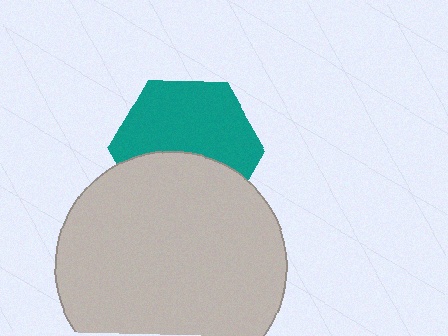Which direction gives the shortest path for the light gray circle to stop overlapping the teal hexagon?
Moving down gives the shortest separation.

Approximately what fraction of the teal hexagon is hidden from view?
Roughly 41% of the teal hexagon is hidden behind the light gray circle.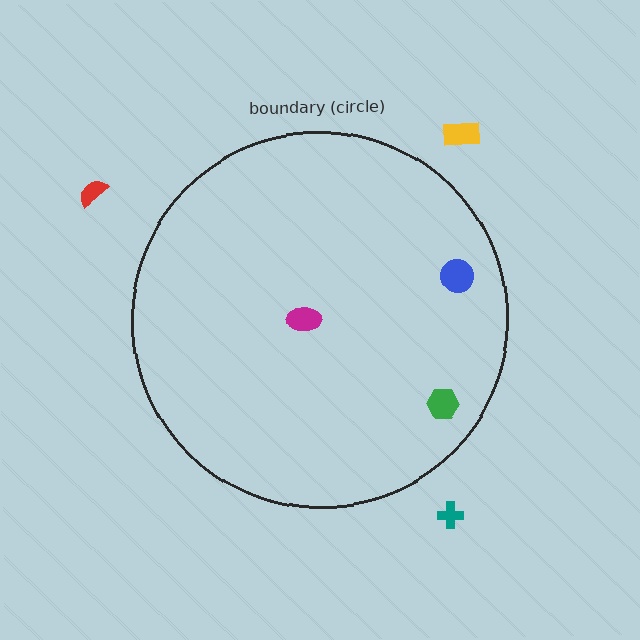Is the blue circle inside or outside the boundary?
Inside.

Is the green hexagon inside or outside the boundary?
Inside.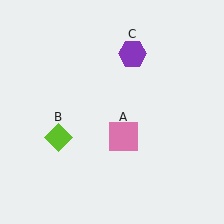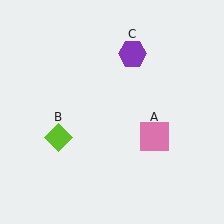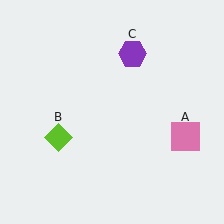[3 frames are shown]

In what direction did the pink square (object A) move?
The pink square (object A) moved right.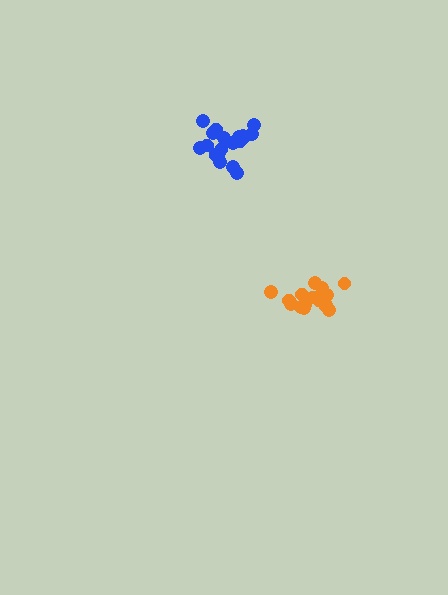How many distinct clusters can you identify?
There are 2 distinct clusters.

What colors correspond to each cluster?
The clusters are colored: blue, orange.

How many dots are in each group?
Group 1: 19 dots, Group 2: 16 dots (35 total).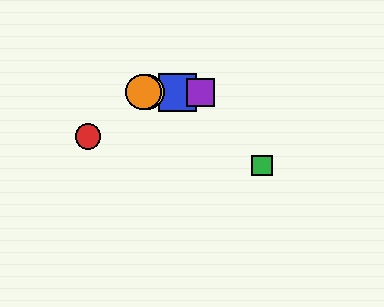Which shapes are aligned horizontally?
The blue square, the yellow circle, the purple square, the orange circle are aligned horizontally.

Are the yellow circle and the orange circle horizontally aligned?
Yes, both are at y≈92.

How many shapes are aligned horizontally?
4 shapes (the blue square, the yellow circle, the purple square, the orange circle) are aligned horizontally.